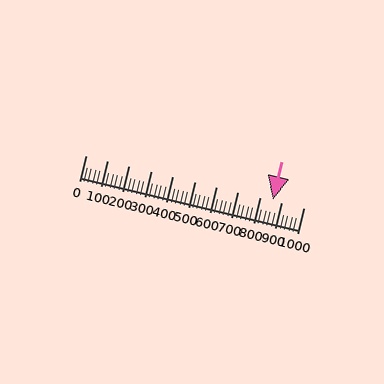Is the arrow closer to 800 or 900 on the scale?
The arrow is closer to 900.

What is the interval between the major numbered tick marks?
The major tick marks are spaced 100 units apart.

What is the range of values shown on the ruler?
The ruler shows values from 0 to 1000.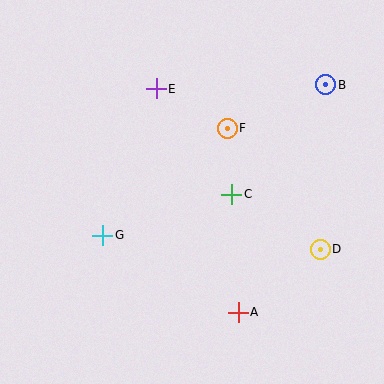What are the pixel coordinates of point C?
Point C is at (232, 194).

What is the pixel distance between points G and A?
The distance between G and A is 156 pixels.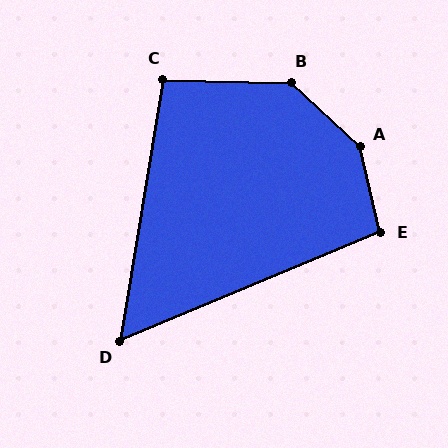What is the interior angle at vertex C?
Approximately 98 degrees (obtuse).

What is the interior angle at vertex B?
Approximately 138 degrees (obtuse).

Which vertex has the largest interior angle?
A, at approximately 146 degrees.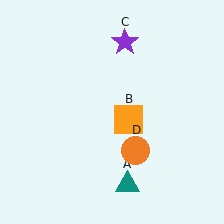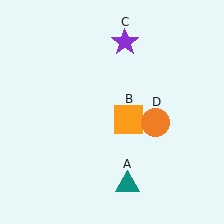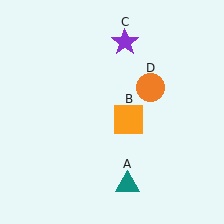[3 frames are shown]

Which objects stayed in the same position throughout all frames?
Teal triangle (object A) and orange square (object B) and purple star (object C) remained stationary.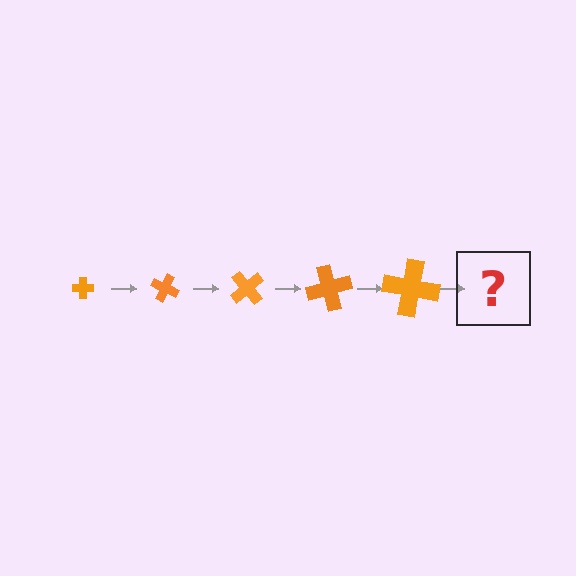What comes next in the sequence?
The next element should be a cross, larger than the previous one and rotated 125 degrees from the start.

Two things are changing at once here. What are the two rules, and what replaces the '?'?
The two rules are that the cross grows larger each step and it rotates 25 degrees each step. The '?' should be a cross, larger than the previous one and rotated 125 degrees from the start.